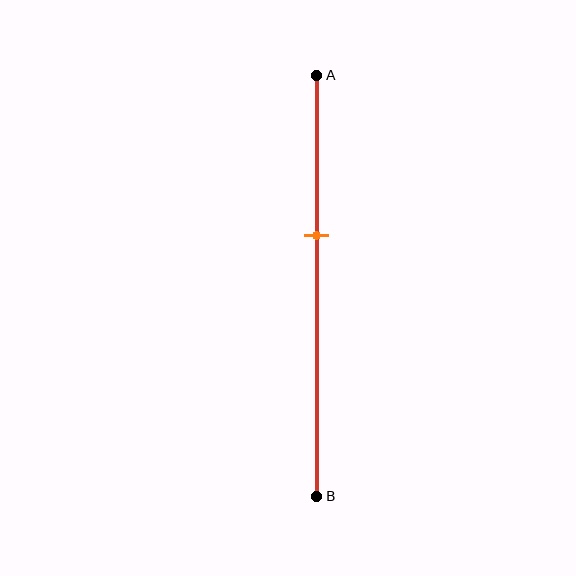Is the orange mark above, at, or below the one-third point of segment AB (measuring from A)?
The orange mark is below the one-third point of segment AB.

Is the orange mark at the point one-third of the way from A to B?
No, the mark is at about 40% from A, not at the 33% one-third point.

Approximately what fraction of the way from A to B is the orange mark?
The orange mark is approximately 40% of the way from A to B.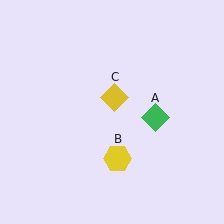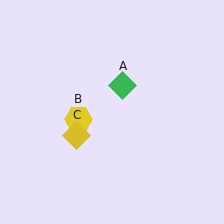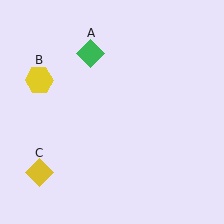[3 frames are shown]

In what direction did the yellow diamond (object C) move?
The yellow diamond (object C) moved down and to the left.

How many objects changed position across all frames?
3 objects changed position: green diamond (object A), yellow hexagon (object B), yellow diamond (object C).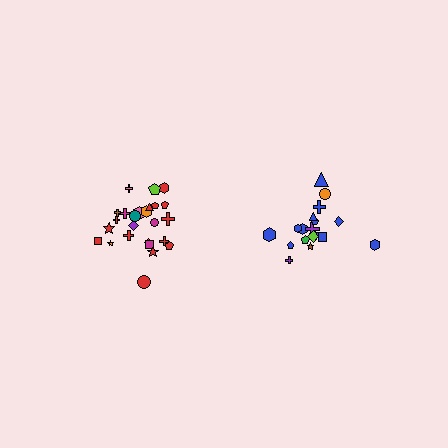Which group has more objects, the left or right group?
The left group.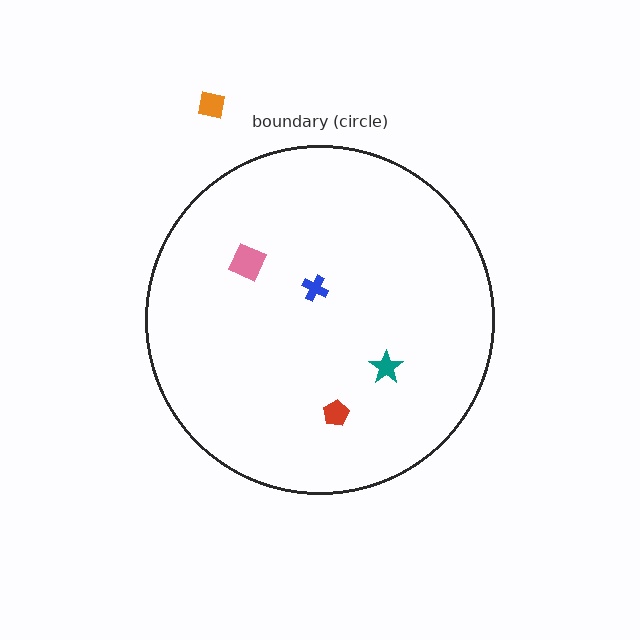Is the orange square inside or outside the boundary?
Outside.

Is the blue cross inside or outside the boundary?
Inside.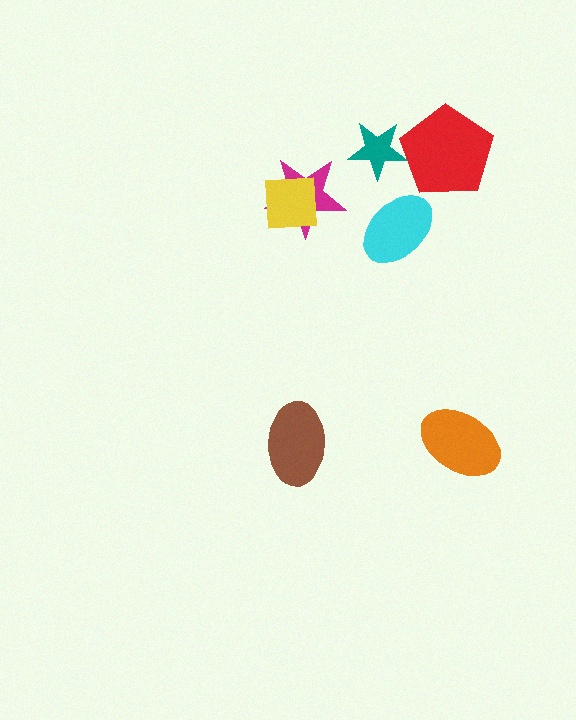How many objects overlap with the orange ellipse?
0 objects overlap with the orange ellipse.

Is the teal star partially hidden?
Yes, it is partially covered by another shape.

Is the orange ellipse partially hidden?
No, no other shape covers it.